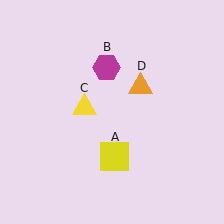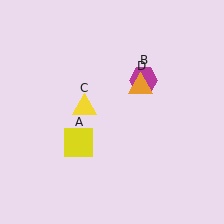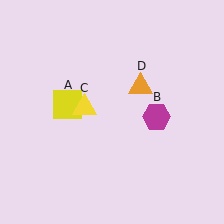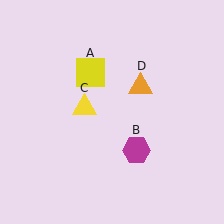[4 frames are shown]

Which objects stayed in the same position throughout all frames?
Yellow triangle (object C) and orange triangle (object D) remained stationary.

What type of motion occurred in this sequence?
The yellow square (object A), magenta hexagon (object B) rotated clockwise around the center of the scene.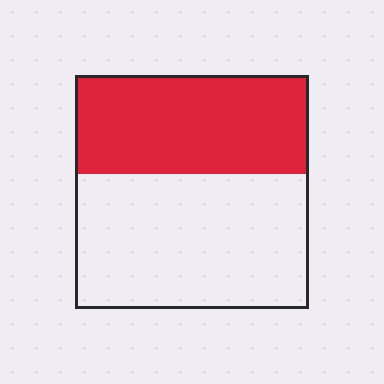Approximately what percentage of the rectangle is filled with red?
Approximately 40%.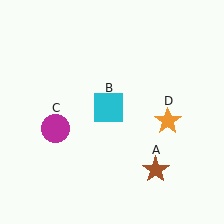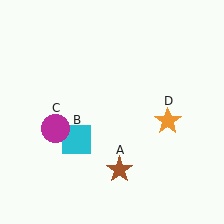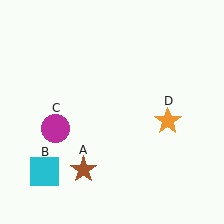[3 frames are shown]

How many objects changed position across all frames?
2 objects changed position: brown star (object A), cyan square (object B).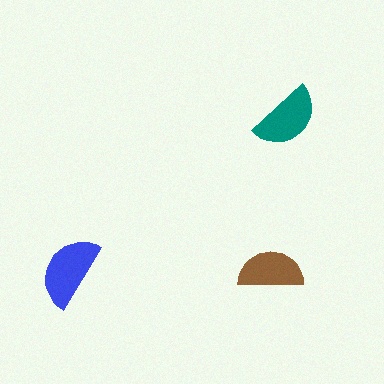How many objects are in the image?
There are 3 objects in the image.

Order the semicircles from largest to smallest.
the blue one, the teal one, the brown one.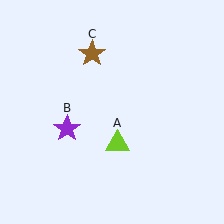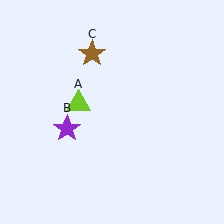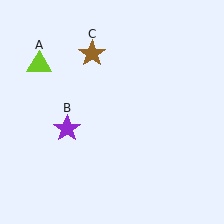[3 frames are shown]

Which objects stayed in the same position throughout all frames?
Purple star (object B) and brown star (object C) remained stationary.